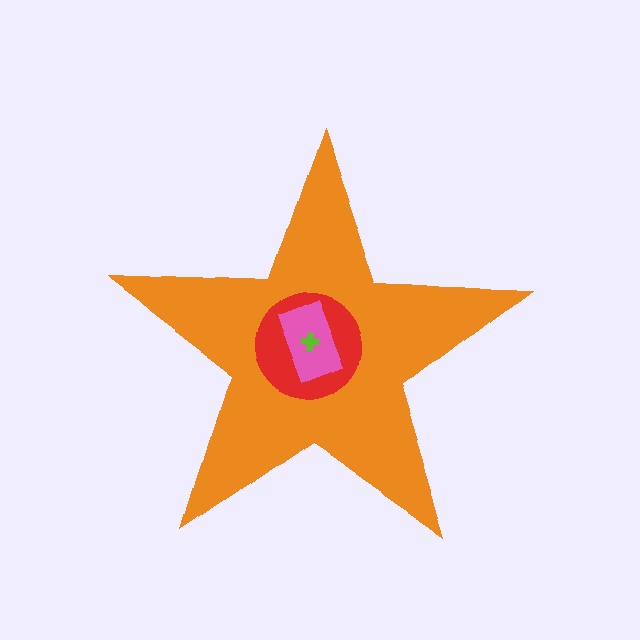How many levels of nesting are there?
4.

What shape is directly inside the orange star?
The red circle.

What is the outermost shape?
The orange star.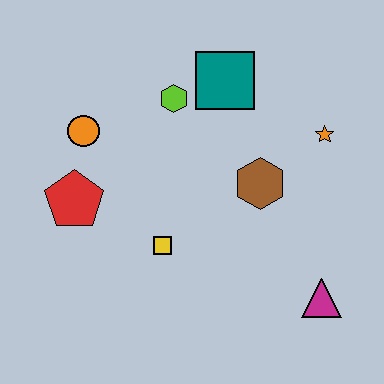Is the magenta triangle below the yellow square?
Yes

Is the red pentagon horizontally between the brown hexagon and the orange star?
No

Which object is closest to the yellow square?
The red pentagon is closest to the yellow square.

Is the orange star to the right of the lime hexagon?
Yes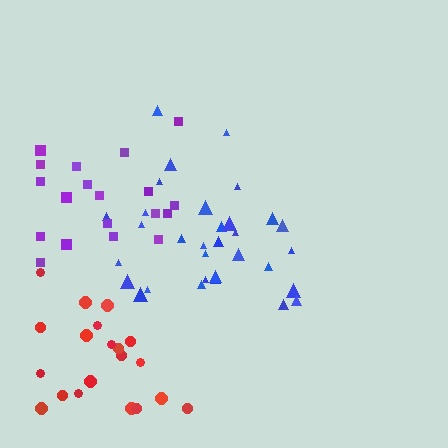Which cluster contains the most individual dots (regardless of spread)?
Blue (32).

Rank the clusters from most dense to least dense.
blue, red, purple.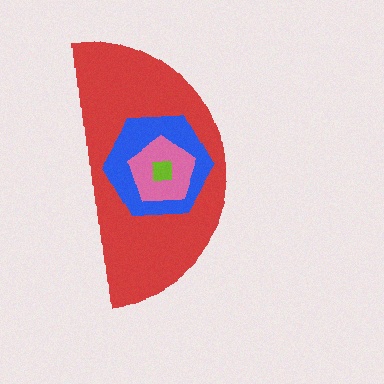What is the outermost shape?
The red semicircle.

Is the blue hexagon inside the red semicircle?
Yes.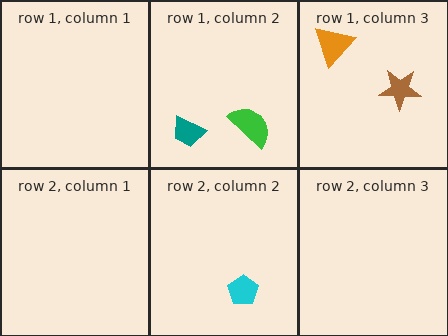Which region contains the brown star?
The row 1, column 3 region.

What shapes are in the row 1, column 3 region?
The orange triangle, the brown star.